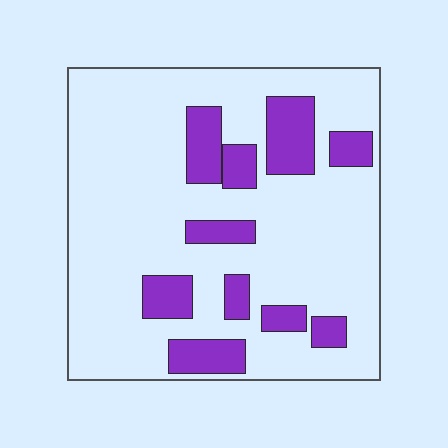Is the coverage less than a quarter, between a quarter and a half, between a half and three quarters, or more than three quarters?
Less than a quarter.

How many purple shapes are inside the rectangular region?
10.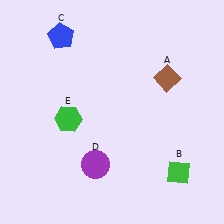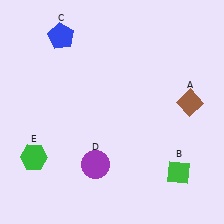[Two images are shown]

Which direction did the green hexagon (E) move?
The green hexagon (E) moved down.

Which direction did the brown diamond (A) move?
The brown diamond (A) moved down.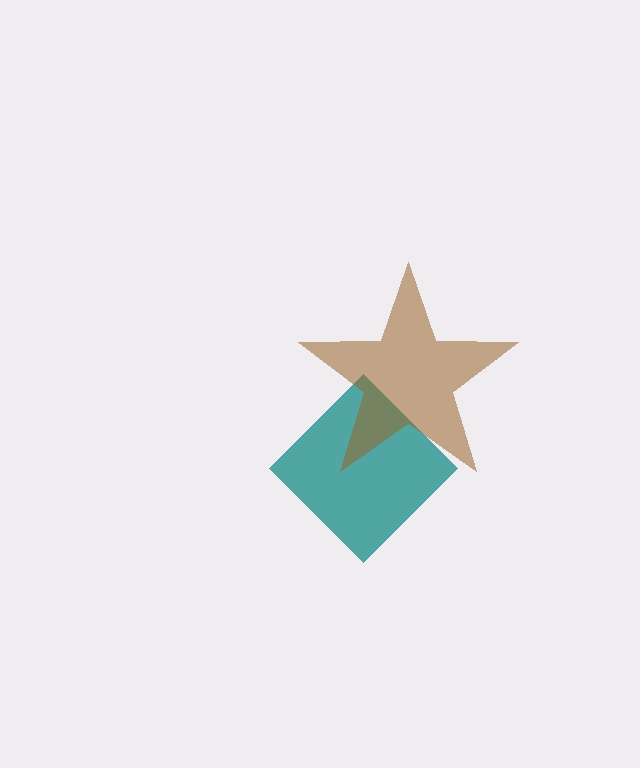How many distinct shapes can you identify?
There are 2 distinct shapes: a teal diamond, a brown star.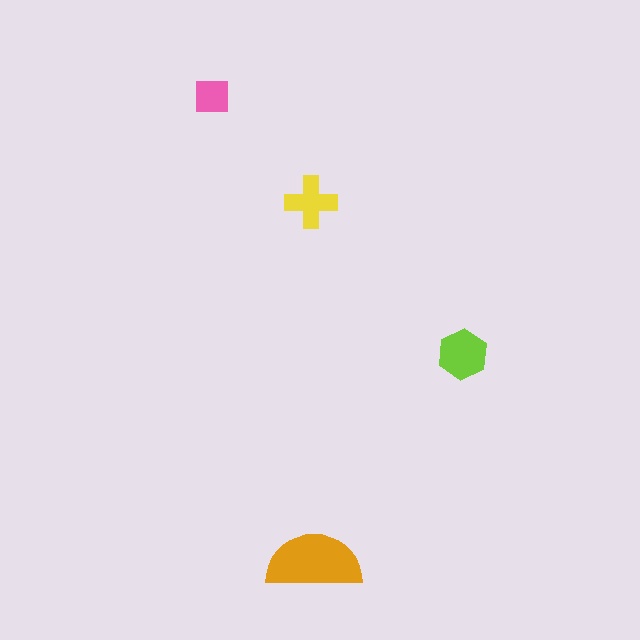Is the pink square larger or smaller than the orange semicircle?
Smaller.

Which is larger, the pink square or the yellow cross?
The yellow cross.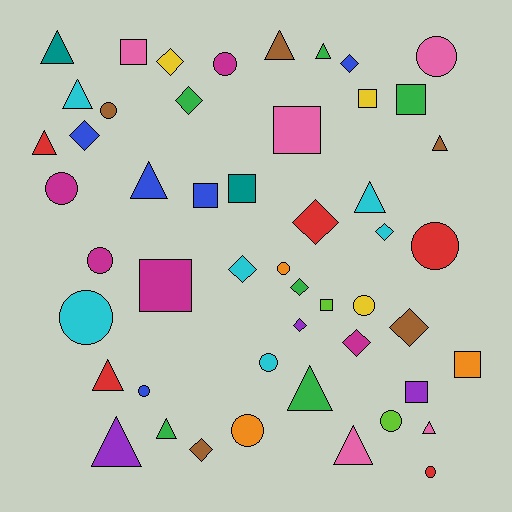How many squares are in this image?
There are 10 squares.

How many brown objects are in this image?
There are 5 brown objects.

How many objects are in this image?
There are 50 objects.